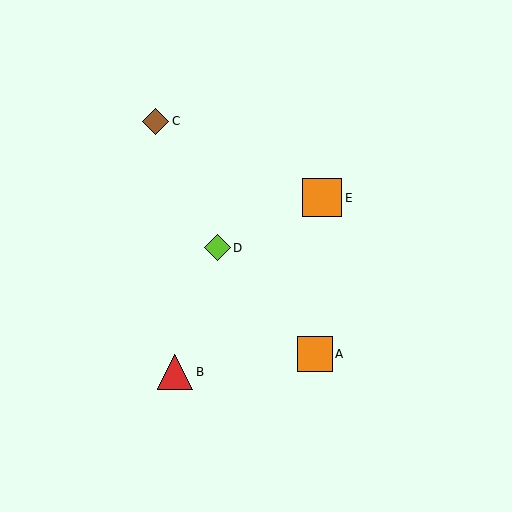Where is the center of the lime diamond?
The center of the lime diamond is at (217, 248).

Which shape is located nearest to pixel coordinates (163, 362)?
The red triangle (labeled B) at (175, 372) is nearest to that location.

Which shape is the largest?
The orange square (labeled E) is the largest.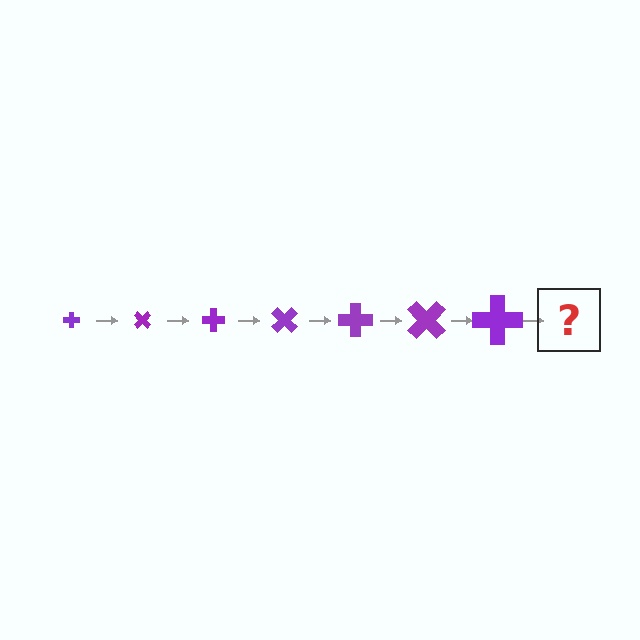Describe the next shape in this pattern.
It should be a cross, larger than the previous one and rotated 315 degrees from the start.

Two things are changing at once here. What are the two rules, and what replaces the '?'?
The two rules are that the cross grows larger each step and it rotates 45 degrees each step. The '?' should be a cross, larger than the previous one and rotated 315 degrees from the start.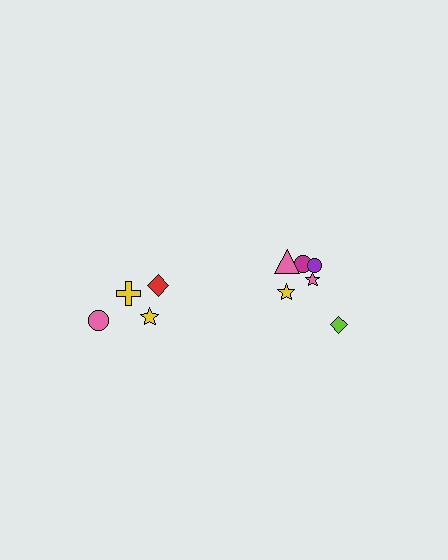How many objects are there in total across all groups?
There are 10 objects.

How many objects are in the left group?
There are 4 objects.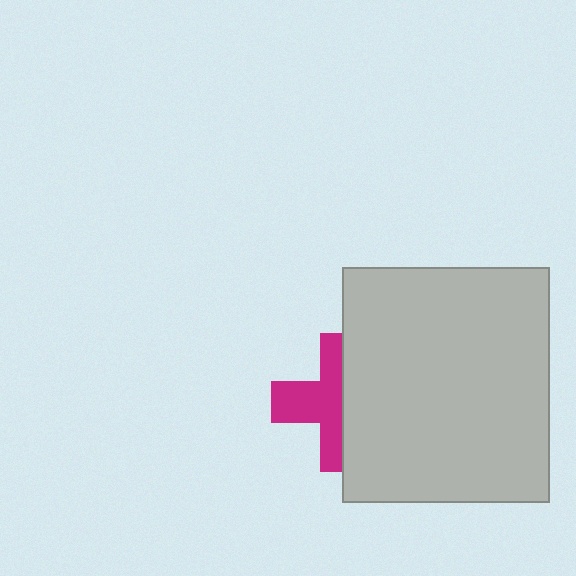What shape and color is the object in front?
The object in front is a light gray rectangle.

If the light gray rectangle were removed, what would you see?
You would see the complete magenta cross.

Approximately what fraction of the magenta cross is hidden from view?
Roughly 49% of the magenta cross is hidden behind the light gray rectangle.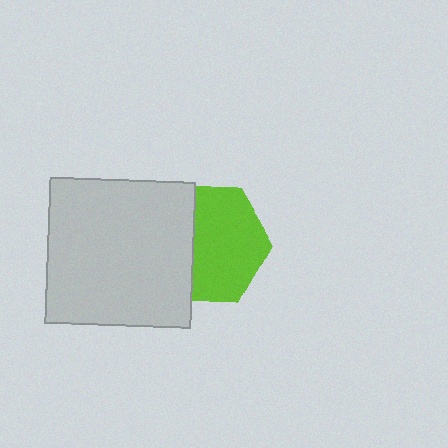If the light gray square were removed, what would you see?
You would see the complete lime hexagon.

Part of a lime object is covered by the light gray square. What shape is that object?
It is a hexagon.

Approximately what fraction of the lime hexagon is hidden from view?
Roughly 38% of the lime hexagon is hidden behind the light gray square.